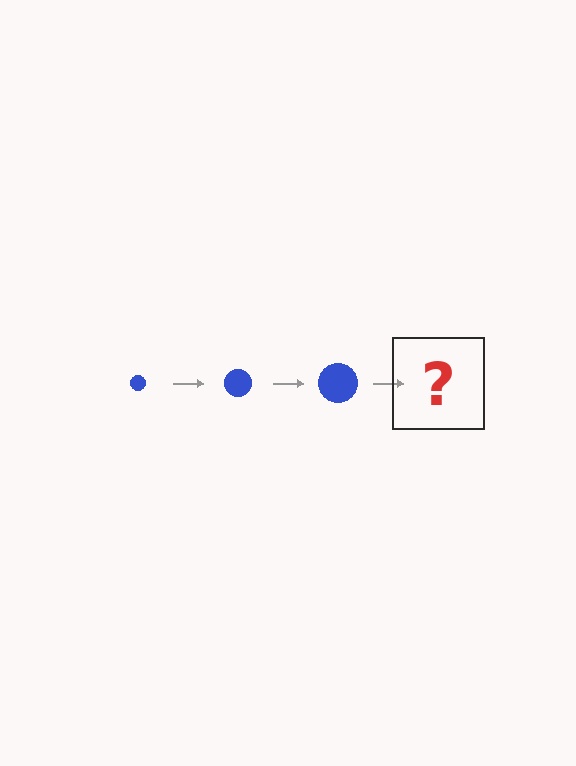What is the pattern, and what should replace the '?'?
The pattern is that the circle gets progressively larger each step. The '?' should be a blue circle, larger than the previous one.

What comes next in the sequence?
The next element should be a blue circle, larger than the previous one.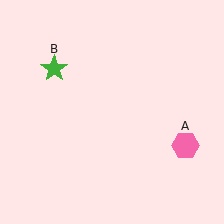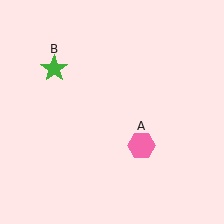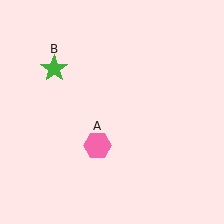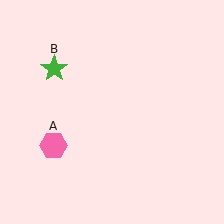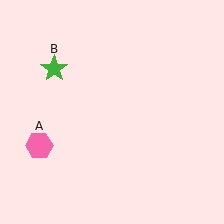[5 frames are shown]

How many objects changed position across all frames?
1 object changed position: pink hexagon (object A).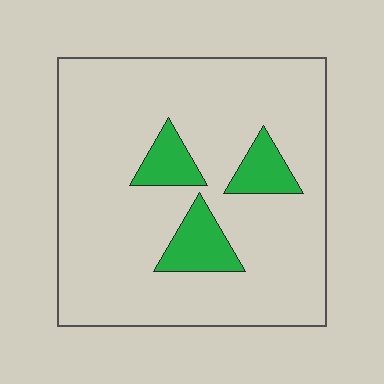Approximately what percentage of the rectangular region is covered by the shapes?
Approximately 15%.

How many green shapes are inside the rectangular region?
3.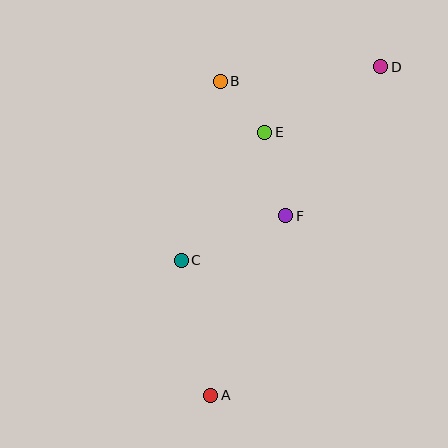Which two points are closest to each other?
Points B and E are closest to each other.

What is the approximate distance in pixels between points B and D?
The distance between B and D is approximately 161 pixels.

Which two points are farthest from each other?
Points A and D are farthest from each other.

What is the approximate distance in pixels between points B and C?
The distance between B and C is approximately 183 pixels.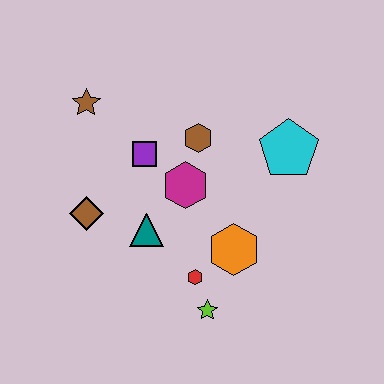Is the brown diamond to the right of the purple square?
No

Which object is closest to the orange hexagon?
The red hexagon is closest to the orange hexagon.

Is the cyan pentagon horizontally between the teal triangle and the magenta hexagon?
No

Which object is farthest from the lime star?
The brown star is farthest from the lime star.